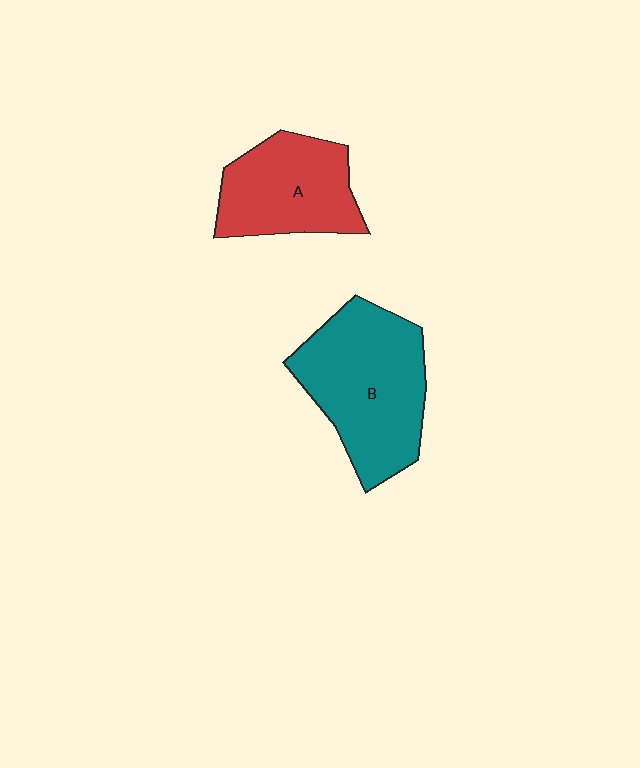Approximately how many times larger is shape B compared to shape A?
Approximately 1.4 times.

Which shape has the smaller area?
Shape A (red).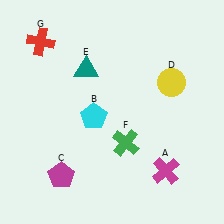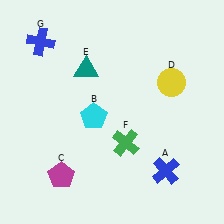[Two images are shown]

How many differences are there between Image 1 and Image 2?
There are 2 differences between the two images.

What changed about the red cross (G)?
In Image 1, G is red. In Image 2, it changed to blue.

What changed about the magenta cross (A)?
In Image 1, A is magenta. In Image 2, it changed to blue.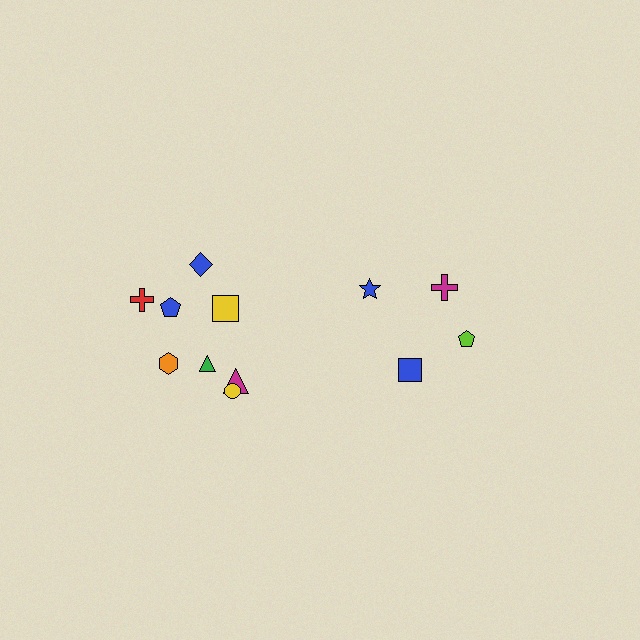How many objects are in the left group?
There are 8 objects.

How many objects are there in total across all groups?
There are 12 objects.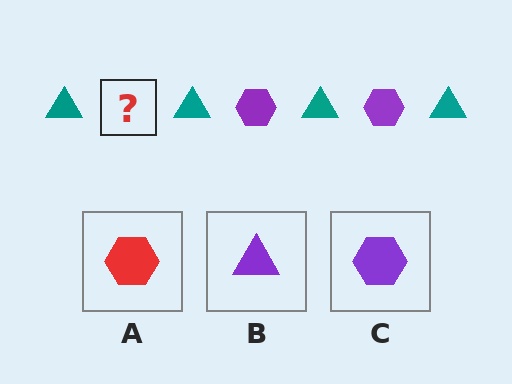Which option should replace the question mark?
Option C.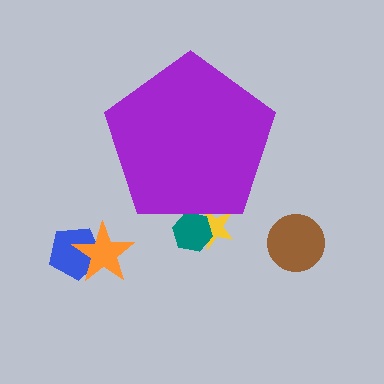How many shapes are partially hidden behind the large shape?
2 shapes are partially hidden.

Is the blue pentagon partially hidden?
No, the blue pentagon is fully visible.